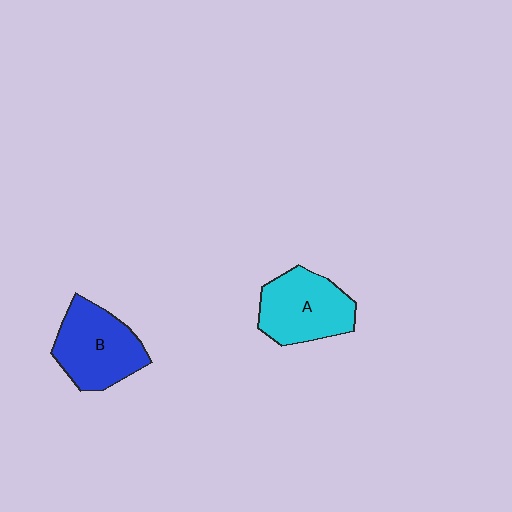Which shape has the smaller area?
Shape A (cyan).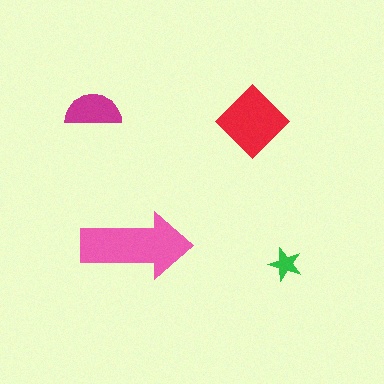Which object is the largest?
The pink arrow.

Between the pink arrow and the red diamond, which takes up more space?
The pink arrow.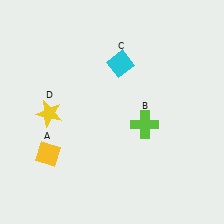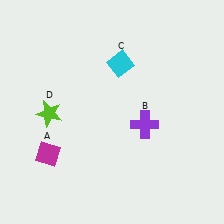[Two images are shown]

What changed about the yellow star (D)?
In Image 1, D is yellow. In Image 2, it changed to lime.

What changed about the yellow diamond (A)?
In Image 1, A is yellow. In Image 2, it changed to magenta.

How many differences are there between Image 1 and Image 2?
There are 3 differences between the two images.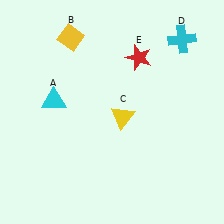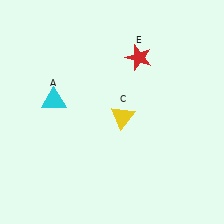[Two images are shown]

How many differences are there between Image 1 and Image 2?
There are 2 differences between the two images.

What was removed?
The yellow diamond (B), the cyan cross (D) were removed in Image 2.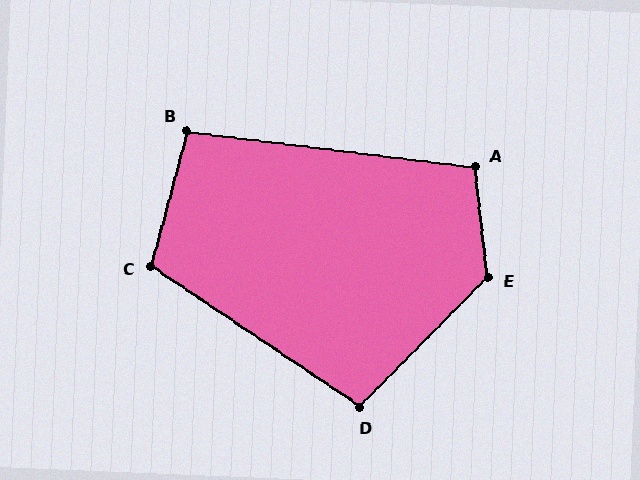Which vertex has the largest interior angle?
E, at approximately 129 degrees.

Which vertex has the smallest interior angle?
B, at approximately 98 degrees.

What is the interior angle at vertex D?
Approximately 101 degrees (obtuse).